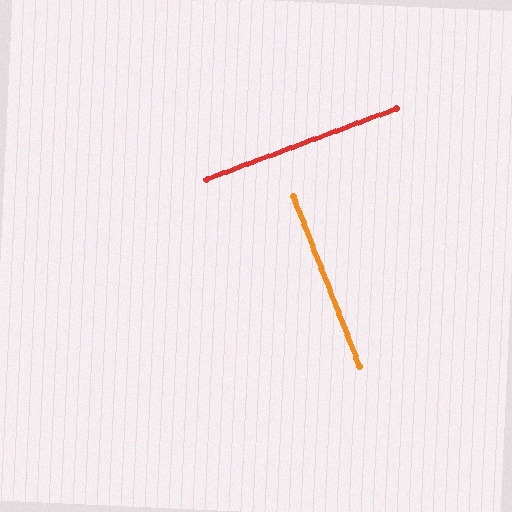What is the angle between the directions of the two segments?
Approximately 89 degrees.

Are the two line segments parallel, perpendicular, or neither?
Perpendicular — they meet at approximately 89°.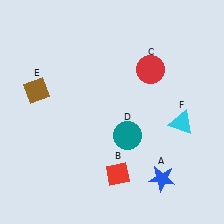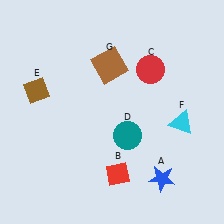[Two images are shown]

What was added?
A brown square (G) was added in Image 2.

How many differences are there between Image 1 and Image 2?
There is 1 difference between the two images.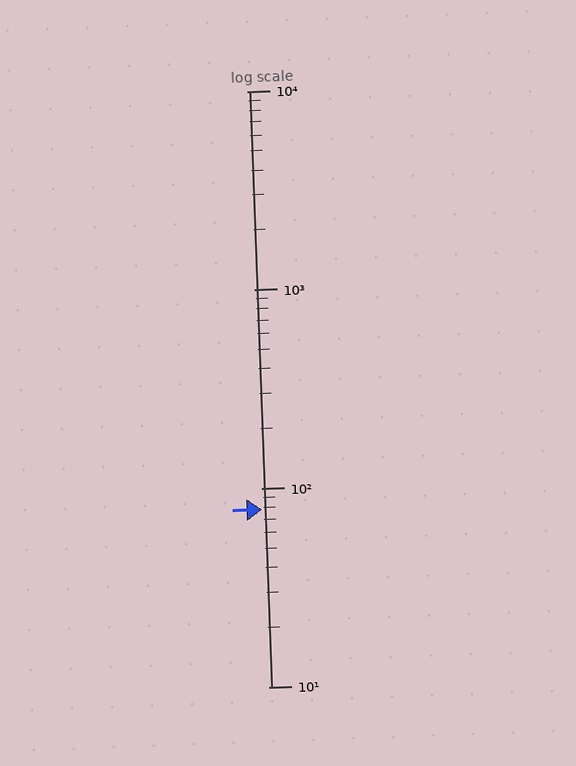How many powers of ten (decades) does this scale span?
The scale spans 3 decades, from 10 to 10000.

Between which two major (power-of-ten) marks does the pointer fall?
The pointer is between 10 and 100.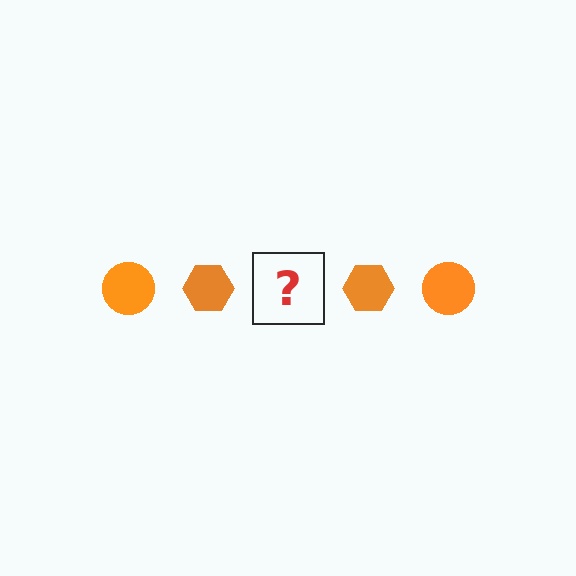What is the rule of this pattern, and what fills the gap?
The rule is that the pattern cycles through circle, hexagon shapes in orange. The gap should be filled with an orange circle.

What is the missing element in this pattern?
The missing element is an orange circle.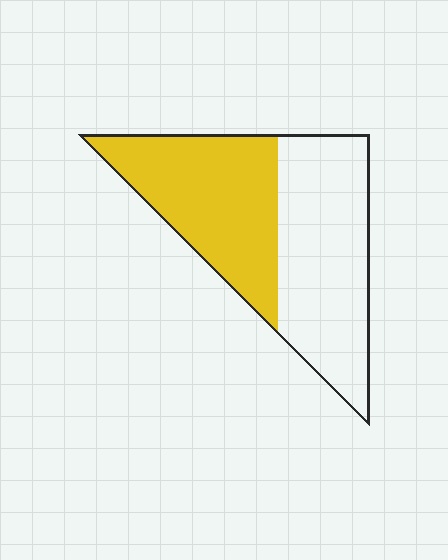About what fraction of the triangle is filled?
About one half (1/2).